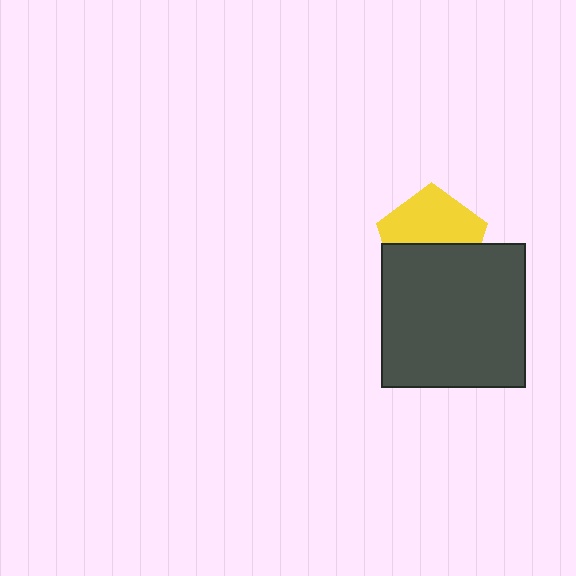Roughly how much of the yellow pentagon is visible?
About half of it is visible (roughly 53%).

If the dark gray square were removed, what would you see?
You would see the complete yellow pentagon.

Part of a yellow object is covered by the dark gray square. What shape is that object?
It is a pentagon.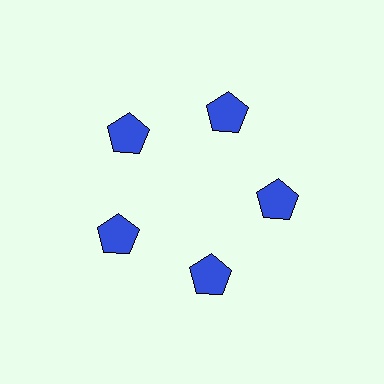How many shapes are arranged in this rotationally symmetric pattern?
There are 5 shapes, arranged in 5 groups of 1.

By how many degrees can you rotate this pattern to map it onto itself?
The pattern maps onto itself every 72 degrees of rotation.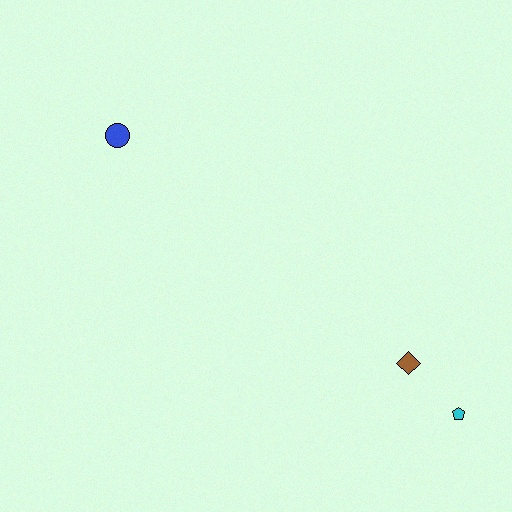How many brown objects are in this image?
There is 1 brown object.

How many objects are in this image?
There are 3 objects.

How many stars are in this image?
There are no stars.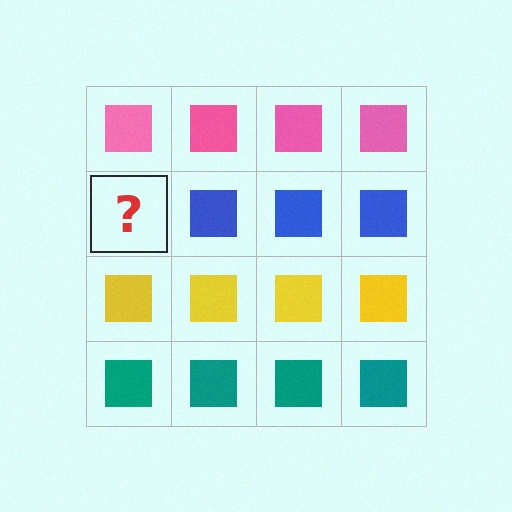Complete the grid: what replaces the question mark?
The question mark should be replaced with a blue square.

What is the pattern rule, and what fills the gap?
The rule is that each row has a consistent color. The gap should be filled with a blue square.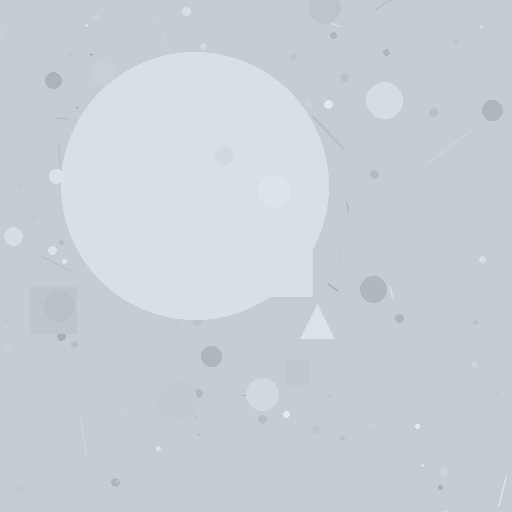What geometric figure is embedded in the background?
A circle is embedded in the background.